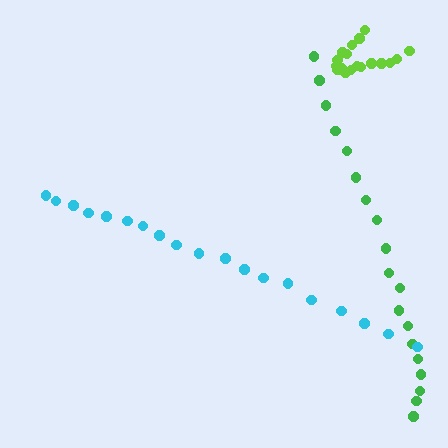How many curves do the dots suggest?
There are 3 distinct paths.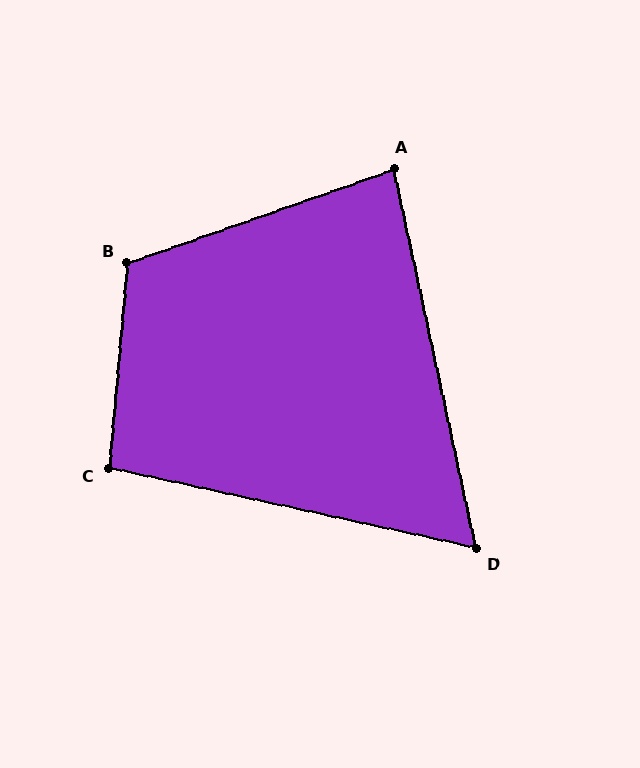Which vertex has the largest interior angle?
B, at approximately 115 degrees.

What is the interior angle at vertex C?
Approximately 97 degrees (obtuse).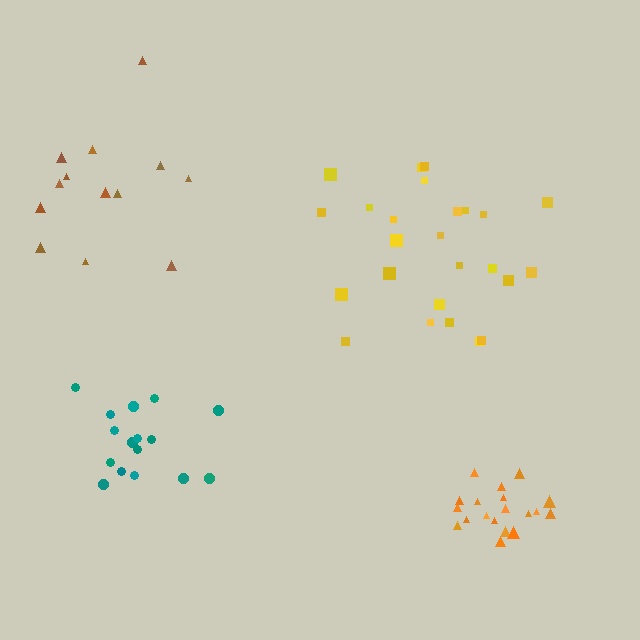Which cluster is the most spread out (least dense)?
Brown.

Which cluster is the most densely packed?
Orange.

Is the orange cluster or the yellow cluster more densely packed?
Orange.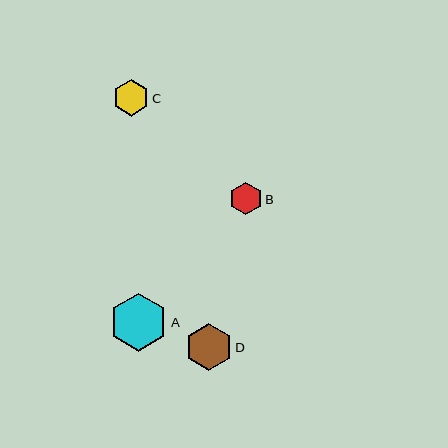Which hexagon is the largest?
Hexagon A is the largest with a size of approximately 58 pixels.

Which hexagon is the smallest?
Hexagon B is the smallest with a size of approximately 33 pixels.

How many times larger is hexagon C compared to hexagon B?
Hexagon C is approximately 1.1 times the size of hexagon B.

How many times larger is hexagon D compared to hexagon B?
Hexagon D is approximately 1.5 times the size of hexagon B.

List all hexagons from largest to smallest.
From largest to smallest: A, D, C, B.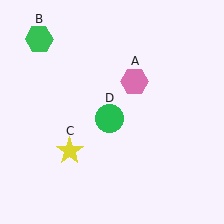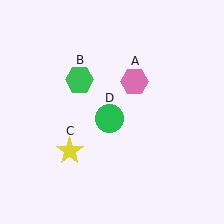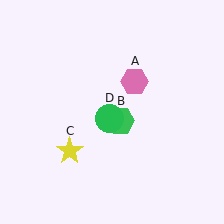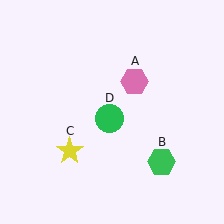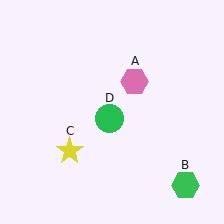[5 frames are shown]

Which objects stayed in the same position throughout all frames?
Pink hexagon (object A) and yellow star (object C) and green circle (object D) remained stationary.